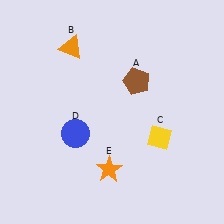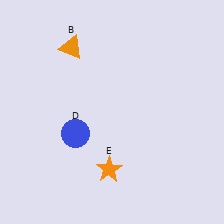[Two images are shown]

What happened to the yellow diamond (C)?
The yellow diamond (C) was removed in Image 2. It was in the bottom-right area of Image 1.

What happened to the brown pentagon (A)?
The brown pentagon (A) was removed in Image 2. It was in the top-right area of Image 1.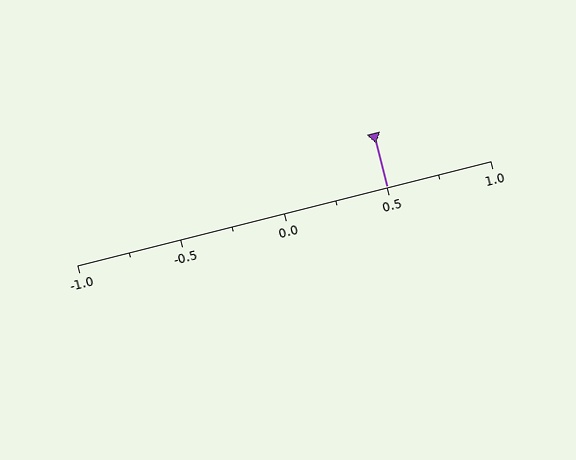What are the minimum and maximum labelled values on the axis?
The axis runs from -1.0 to 1.0.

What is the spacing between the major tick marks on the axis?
The major ticks are spaced 0.5 apart.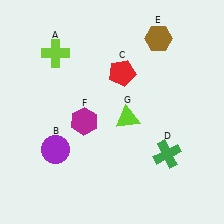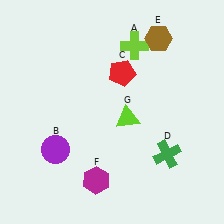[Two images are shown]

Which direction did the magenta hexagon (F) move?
The magenta hexagon (F) moved down.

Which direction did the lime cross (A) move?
The lime cross (A) moved right.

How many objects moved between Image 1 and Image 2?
2 objects moved between the two images.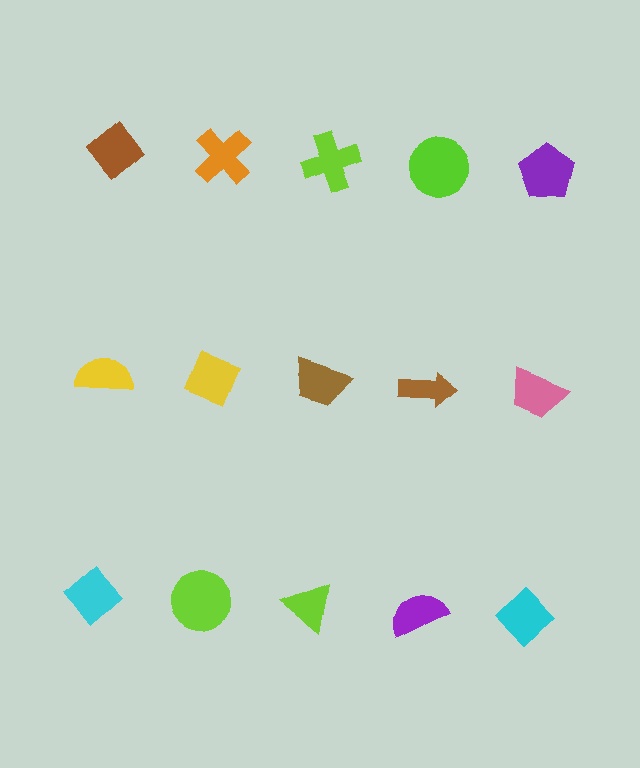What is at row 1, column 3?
A lime cross.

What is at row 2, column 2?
A yellow diamond.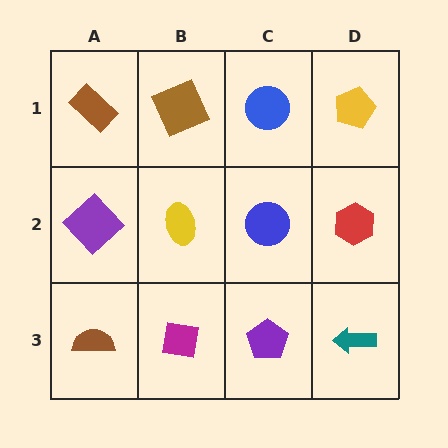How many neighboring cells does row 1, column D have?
2.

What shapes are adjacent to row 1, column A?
A purple diamond (row 2, column A), a brown square (row 1, column B).